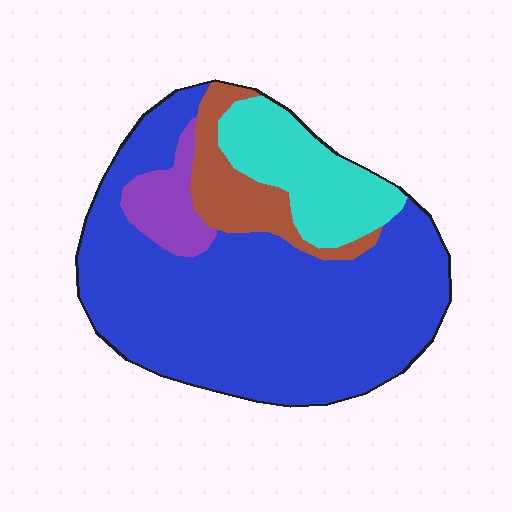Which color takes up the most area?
Blue, at roughly 65%.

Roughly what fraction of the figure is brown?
Brown takes up less than a sixth of the figure.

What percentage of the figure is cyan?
Cyan covers roughly 15% of the figure.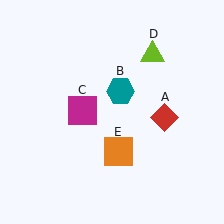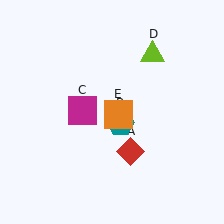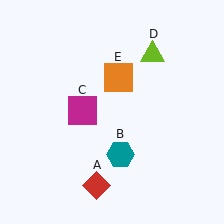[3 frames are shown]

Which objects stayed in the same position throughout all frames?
Magenta square (object C) and lime triangle (object D) remained stationary.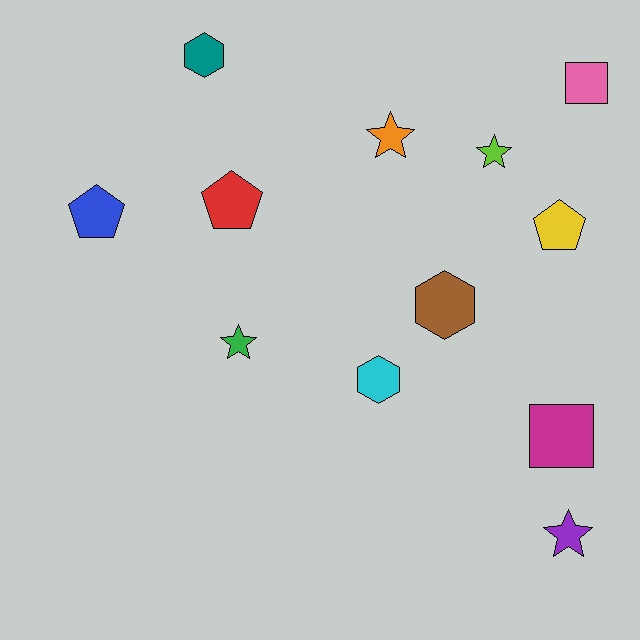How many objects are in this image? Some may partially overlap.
There are 12 objects.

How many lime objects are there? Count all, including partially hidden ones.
There is 1 lime object.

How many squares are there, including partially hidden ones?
There are 2 squares.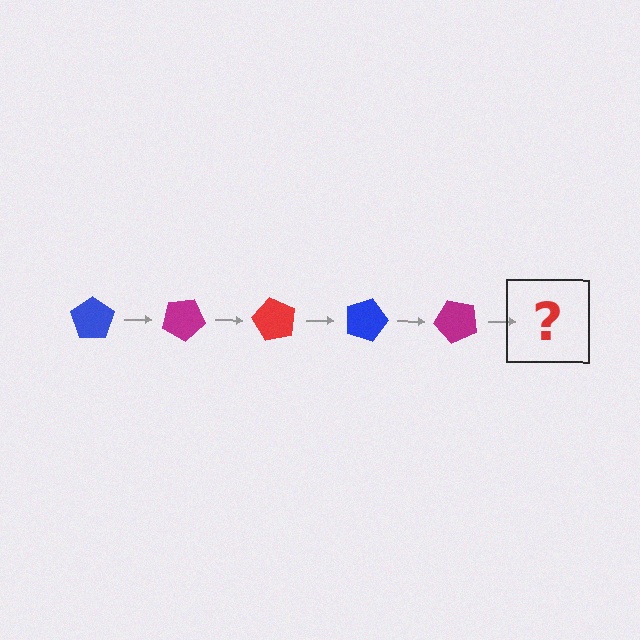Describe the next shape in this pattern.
It should be a red pentagon, rotated 150 degrees from the start.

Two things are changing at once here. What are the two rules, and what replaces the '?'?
The two rules are that it rotates 30 degrees each step and the color cycles through blue, magenta, and red. The '?' should be a red pentagon, rotated 150 degrees from the start.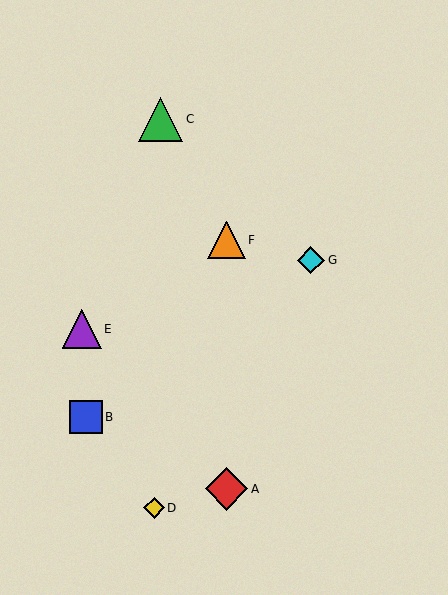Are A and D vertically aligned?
No, A is at x≈226 and D is at x≈154.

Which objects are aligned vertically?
Objects A, F are aligned vertically.